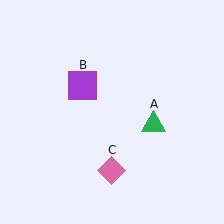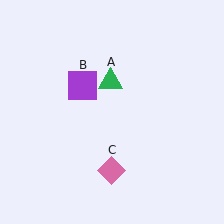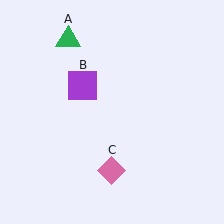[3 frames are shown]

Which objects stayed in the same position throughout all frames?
Purple square (object B) and pink diamond (object C) remained stationary.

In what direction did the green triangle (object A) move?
The green triangle (object A) moved up and to the left.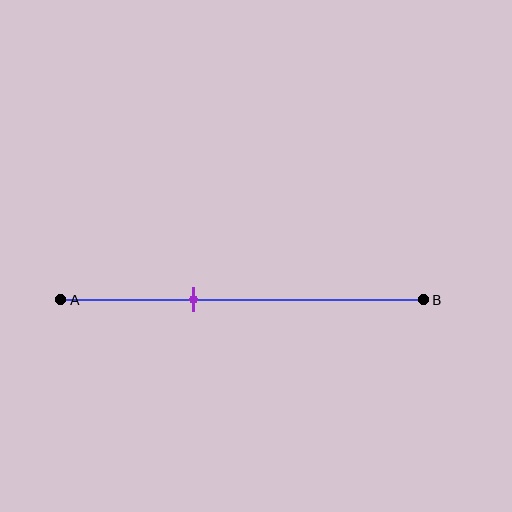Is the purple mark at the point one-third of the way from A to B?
No, the mark is at about 35% from A, not at the 33% one-third point.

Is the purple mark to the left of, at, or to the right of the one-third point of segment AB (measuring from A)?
The purple mark is to the right of the one-third point of segment AB.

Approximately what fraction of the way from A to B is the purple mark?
The purple mark is approximately 35% of the way from A to B.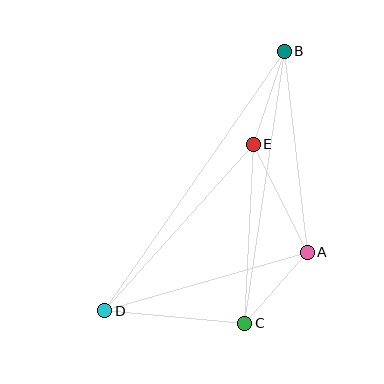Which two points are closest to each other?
Points A and C are closest to each other.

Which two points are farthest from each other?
Points B and D are farthest from each other.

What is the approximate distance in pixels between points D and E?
The distance between D and E is approximately 223 pixels.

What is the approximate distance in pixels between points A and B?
The distance between A and B is approximately 202 pixels.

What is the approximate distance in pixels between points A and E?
The distance between A and E is approximately 121 pixels.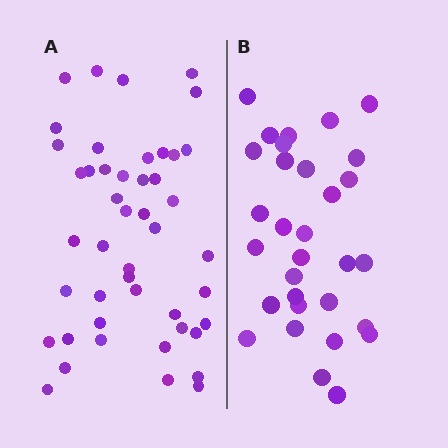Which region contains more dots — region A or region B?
Region A (the left region) has more dots.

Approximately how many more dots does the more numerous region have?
Region A has approximately 15 more dots than region B.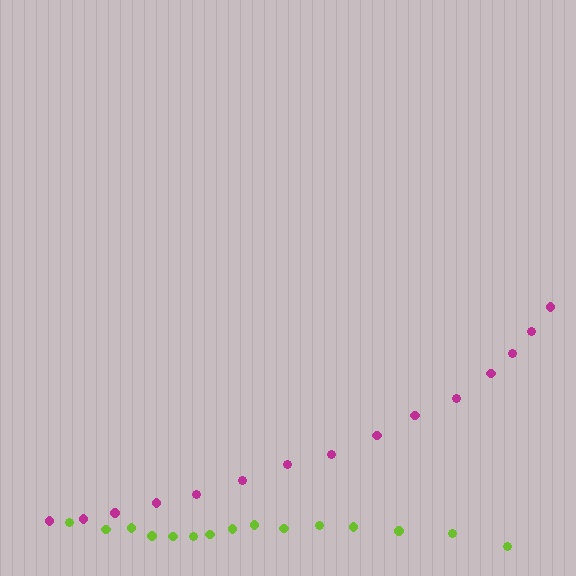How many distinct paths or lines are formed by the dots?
There are 2 distinct paths.